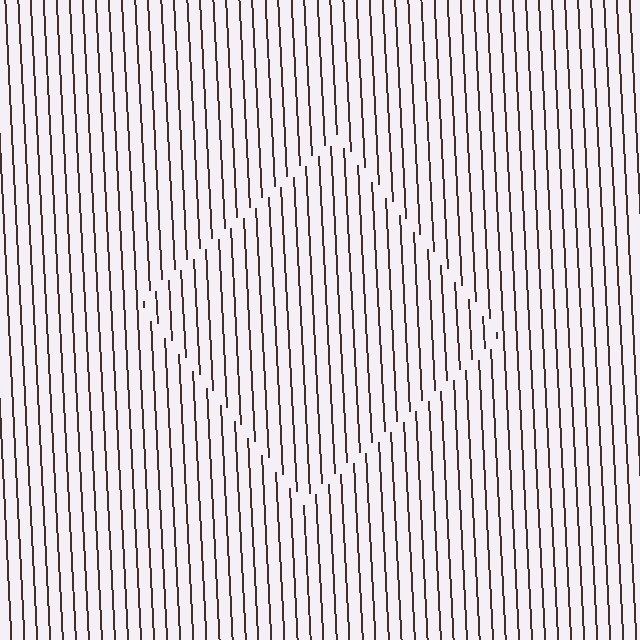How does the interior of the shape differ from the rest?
The interior of the shape contains the same grating, shifted by half a period — the contour is defined by the phase discontinuity where line-ends from the inner and outer gratings abut.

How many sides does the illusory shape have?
4 sides — the line-ends trace a square.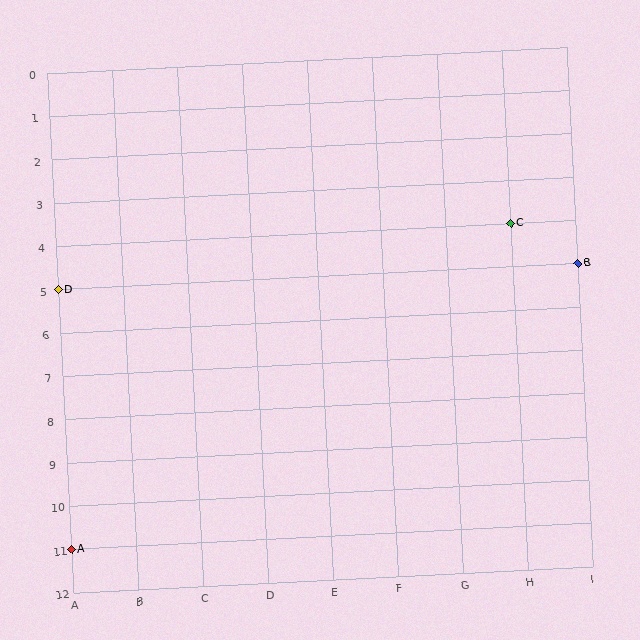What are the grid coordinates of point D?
Point D is at grid coordinates (A, 5).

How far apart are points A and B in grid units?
Points A and B are 8 columns and 6 rows apart (about 10.0 grid units diagonally).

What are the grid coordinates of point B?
Point B is at grid coordinates (I, 5).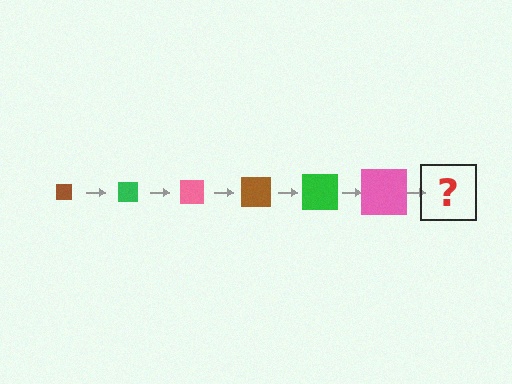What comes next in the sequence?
The next element should be a brown square, larger than the previous one.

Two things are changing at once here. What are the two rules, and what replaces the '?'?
The two rules are that the square grows larger each step and the color cycles through brown, green, and pink. The '?' should be a brown square, larger than the previous one.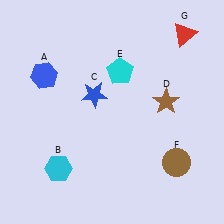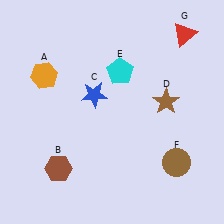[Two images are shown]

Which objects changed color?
A changed from blue to orange. B changed from cyan to brown.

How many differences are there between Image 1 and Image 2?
There are 2 differences between the two images.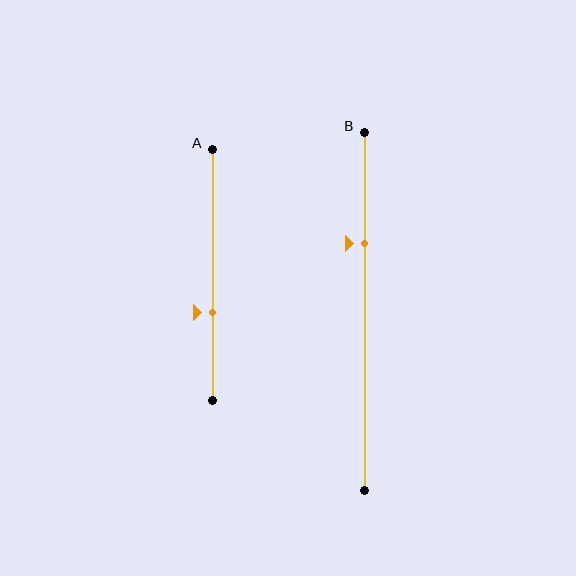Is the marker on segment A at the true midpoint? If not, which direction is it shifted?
No, the marker on segment A is shifted downward by about 15% of the segment length.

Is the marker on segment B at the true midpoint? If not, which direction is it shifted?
No, the marker on segment B is shifted upward by about 19% of the segment length.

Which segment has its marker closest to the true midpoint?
Segment A has its marker closest to the true midpoint.